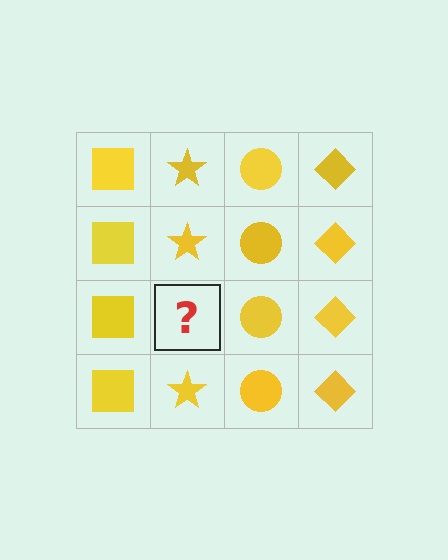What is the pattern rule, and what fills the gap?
The rule is that each column has a consistent shape. The gap should be filled with a yellow star.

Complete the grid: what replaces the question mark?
The question mark should be replaced with a yellow star.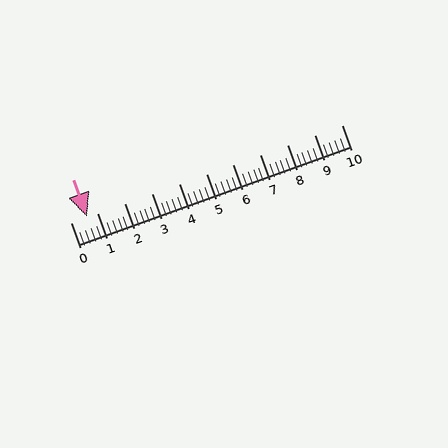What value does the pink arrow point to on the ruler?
The pink arrow points to approximately 0.6.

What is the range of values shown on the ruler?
The ruler shows values from 0 to 10.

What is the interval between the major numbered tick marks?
The major tick marks are spaced 1 units apart.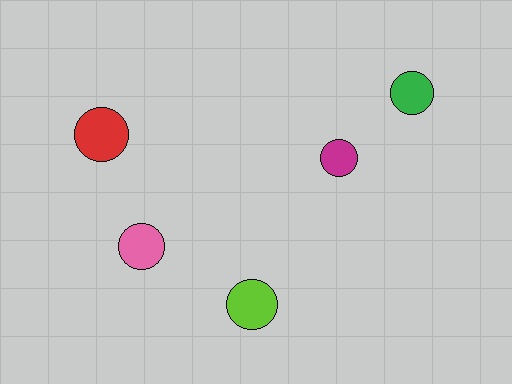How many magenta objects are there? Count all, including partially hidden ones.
There is 1 magenta object.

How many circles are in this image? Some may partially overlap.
There are 5 circles.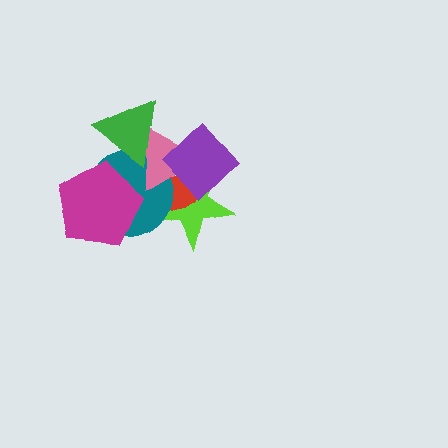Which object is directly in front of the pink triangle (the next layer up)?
The green triangle is directly in front of the pink triangle.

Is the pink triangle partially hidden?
Yes, it is partially covered by another shape.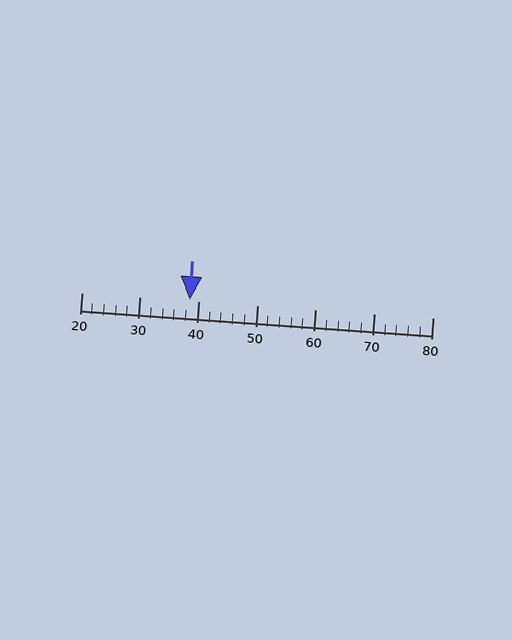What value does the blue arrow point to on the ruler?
The blue arrow points to approximately 38.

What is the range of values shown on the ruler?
The ruler shows values from 20 to 80.